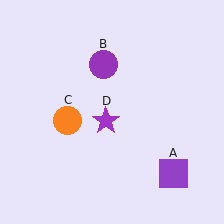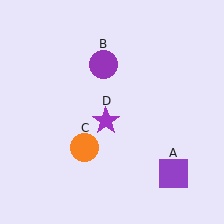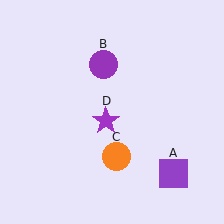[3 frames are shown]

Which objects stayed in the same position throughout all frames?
Purple square (object A) and purple circle (object B) and purple star (object D) remained stationary.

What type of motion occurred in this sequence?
The orange circle (object C) rotated counterclockwise around the center of the scene.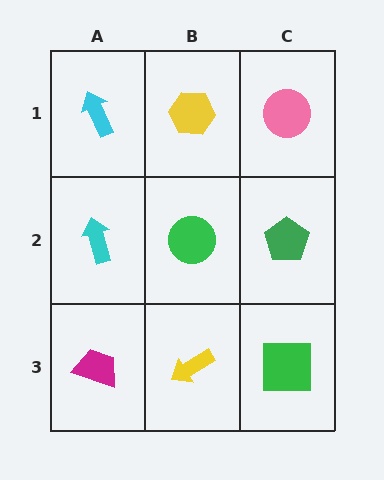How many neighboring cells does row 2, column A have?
3.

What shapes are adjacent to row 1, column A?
A cyan arrow (row 2, column A), a yellow hexagon (row 1, column B).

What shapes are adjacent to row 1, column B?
A green circle (row 2, column B), a cyan arrow (row 1, column A), a pink circle (row 1, column C).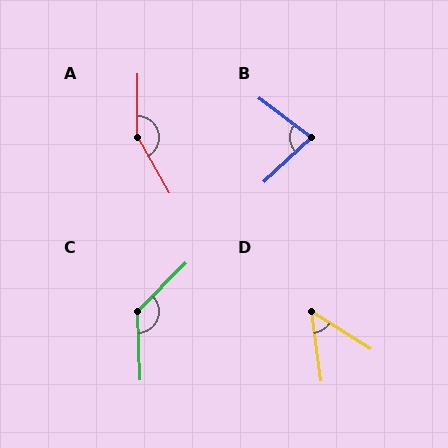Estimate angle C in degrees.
Approximately 133 degrees.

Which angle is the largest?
A, at approximately 150 degrees.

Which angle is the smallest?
D, at approximately 50 degrees.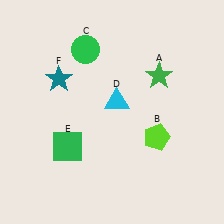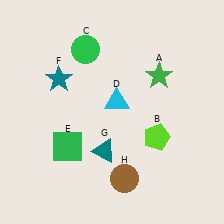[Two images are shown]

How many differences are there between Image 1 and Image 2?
There are 2 differences between the two images.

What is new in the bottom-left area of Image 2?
A teal triangle (G) was added in the bottom-left area of Image 2.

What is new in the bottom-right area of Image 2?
A brown circle (H) was added in the bottom-right area of Image 2.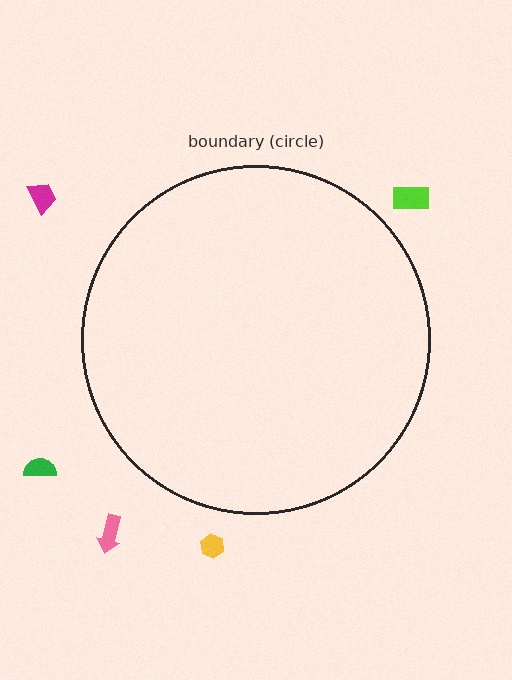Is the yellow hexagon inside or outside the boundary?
Outside.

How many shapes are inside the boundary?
0 inside, 5 outside.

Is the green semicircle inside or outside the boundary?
Outside.